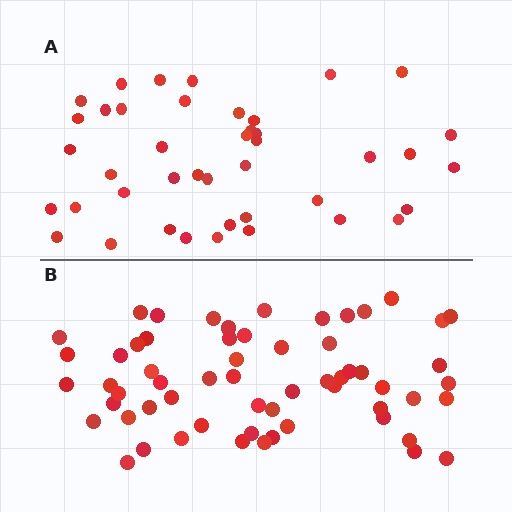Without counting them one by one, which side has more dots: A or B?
Region B (the bottom region) has more dots.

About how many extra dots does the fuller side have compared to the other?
Region B has approximately 20 more dots than region A.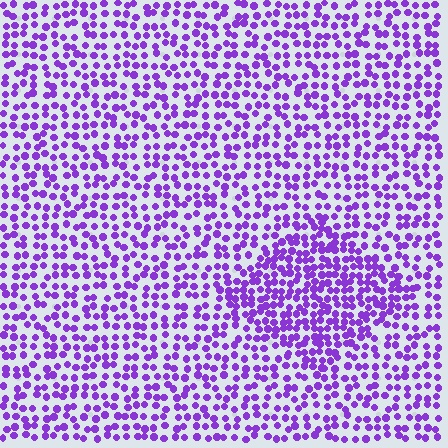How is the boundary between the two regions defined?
The boundary is defined by a change in element density (approximately 1.7x ratio). All elements are the same color, size, and shape.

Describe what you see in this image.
The image contains small purple elements arranged at two different densities. A diamond-shaped region is visible where the elements are more densely packed than the surrounding area.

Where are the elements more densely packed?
The elements are more densely packed inside the diamond boundary.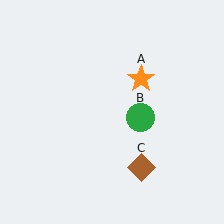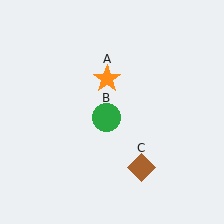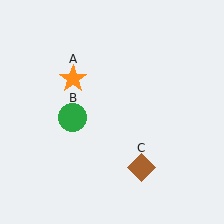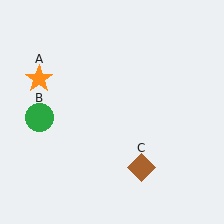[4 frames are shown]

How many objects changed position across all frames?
2 objects changed position: orange star (object A), green circle (object B).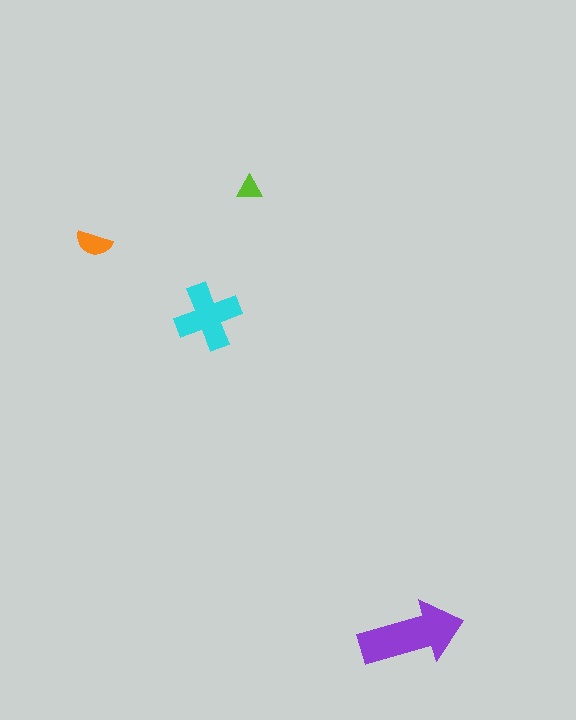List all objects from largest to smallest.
The purple arrow, the cyan cross, the orange semicircle, the lime triangle.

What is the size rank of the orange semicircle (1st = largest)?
3rd.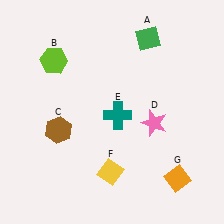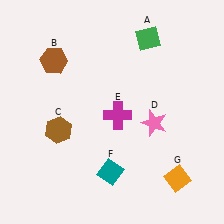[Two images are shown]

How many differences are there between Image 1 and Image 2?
There are 3 differences between the two images.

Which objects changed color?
B changed from lime to brown. E changed from teal to magenta. F changed from yellow to teal.